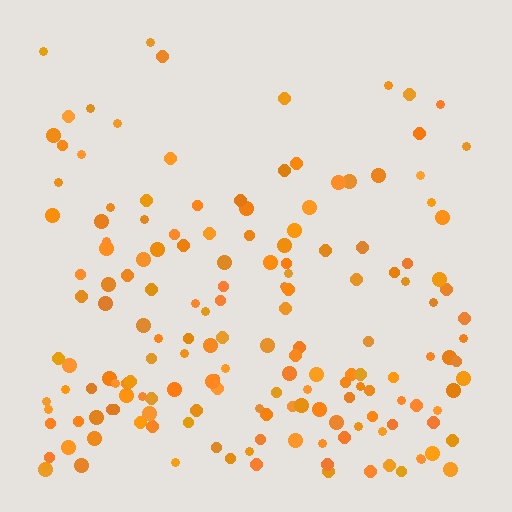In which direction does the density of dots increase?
From top to bottom, with the bottom side densest.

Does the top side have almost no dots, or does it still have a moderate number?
Still a moderate number, just noticeably fewer than the bottom.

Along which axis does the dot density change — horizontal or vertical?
Vertical.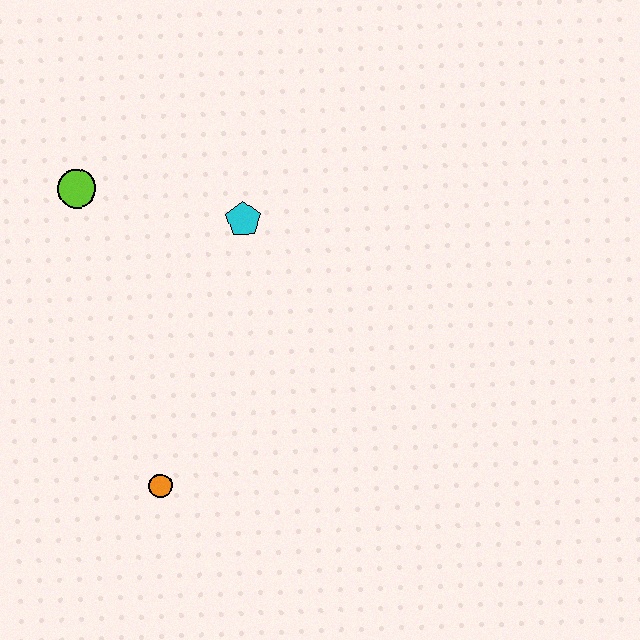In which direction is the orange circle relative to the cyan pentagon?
The orange circle is below the cyan pentagon.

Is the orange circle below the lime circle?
Yes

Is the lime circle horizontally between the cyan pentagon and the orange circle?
No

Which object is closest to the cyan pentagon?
The lime circle is closest to the cyan pentagon.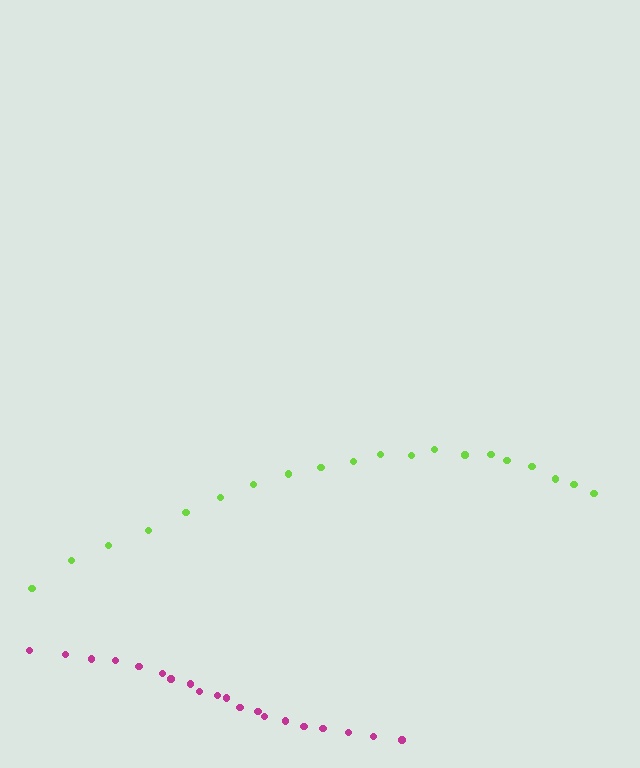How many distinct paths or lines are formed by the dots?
There are 2 distinct paths.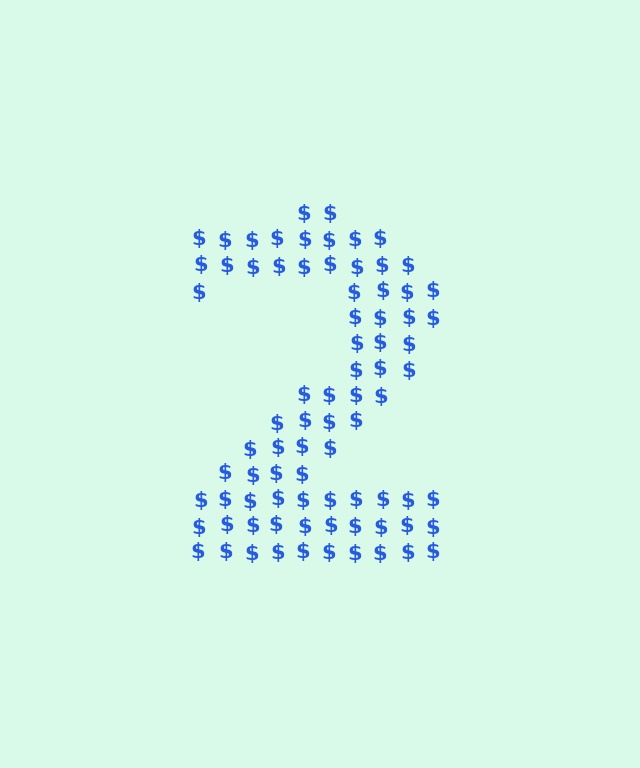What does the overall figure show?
The overall figure shows the digit 2.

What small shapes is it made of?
It is made of small dollar signs.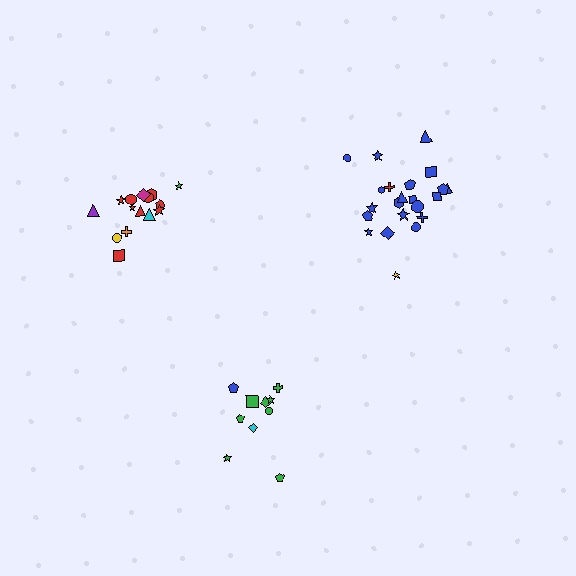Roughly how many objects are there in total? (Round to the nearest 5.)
Roughly 45 objects in total.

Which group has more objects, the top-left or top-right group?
The top-right group.